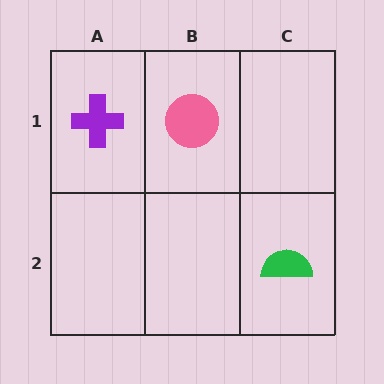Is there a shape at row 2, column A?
No, that cell is empty.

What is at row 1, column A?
A purple cross.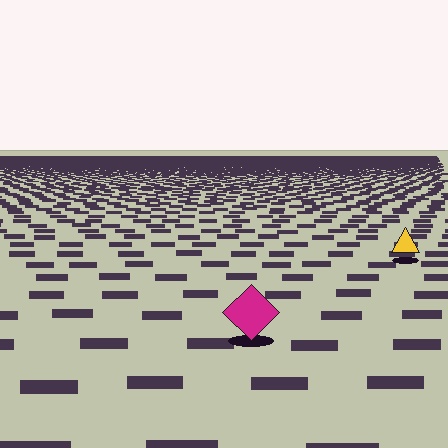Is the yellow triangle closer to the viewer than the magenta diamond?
No. The magenta diamond is closer — you can tell from the texture gradient: the ground texture is coarser near it.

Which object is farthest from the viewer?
The yellow triangle is farthest from the viewer. It appears smaller and the ground texture around it is denser.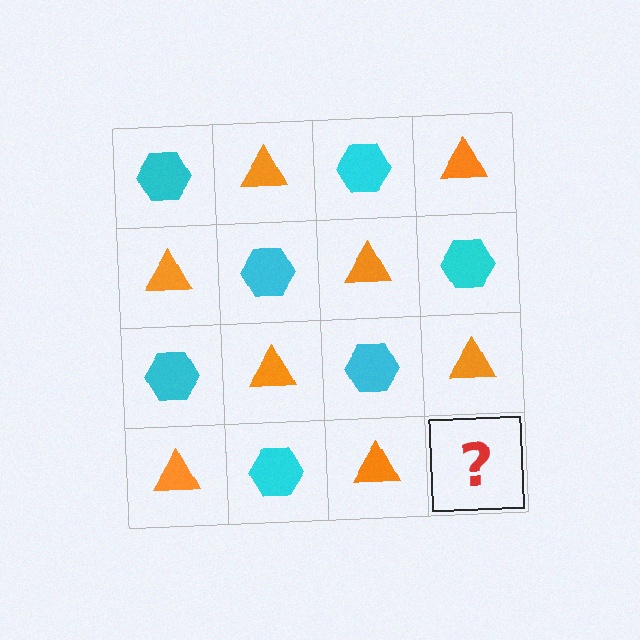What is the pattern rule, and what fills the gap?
The rule is that it alternates cyan hexagon and orange triangle in a checkerboard pattern. The gap should be filled with a cyan hexagon.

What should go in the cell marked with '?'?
The missing cell should contain a cyan hexagon.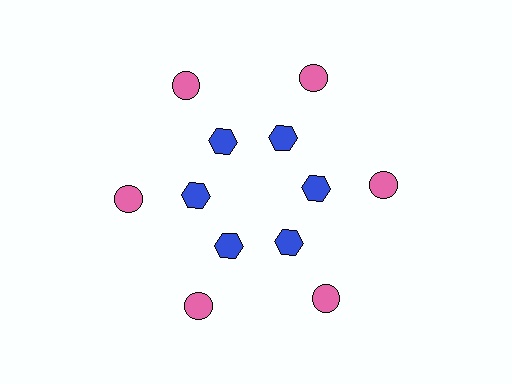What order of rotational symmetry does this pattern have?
This pattern has 6-fold rotational symmetry.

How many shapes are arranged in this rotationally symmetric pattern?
There are 12 shapes, arranged in 6 groups of 2.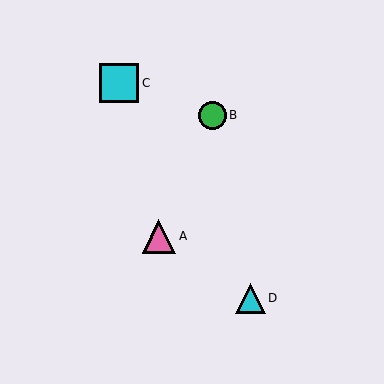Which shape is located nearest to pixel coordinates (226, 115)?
The green circle (labeled B) at (213, 115) is nearest to that location.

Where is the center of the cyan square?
The center of the cyan square is at (119, 83).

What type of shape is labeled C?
Shape C is a cyan square.